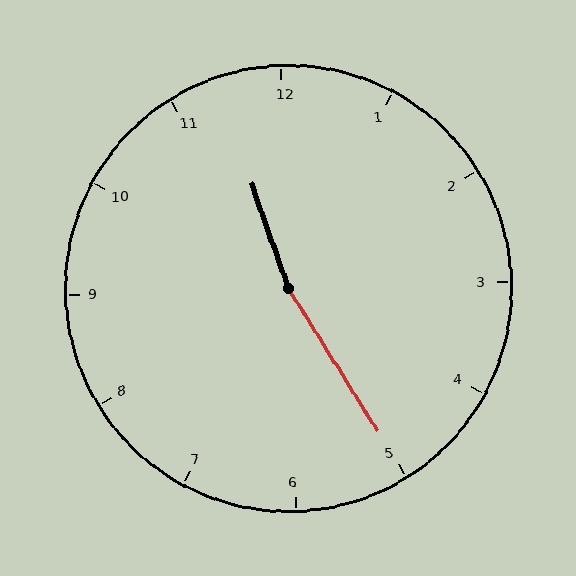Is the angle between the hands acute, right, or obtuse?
It is obtuse.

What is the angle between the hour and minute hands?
Approximately 168 degrees.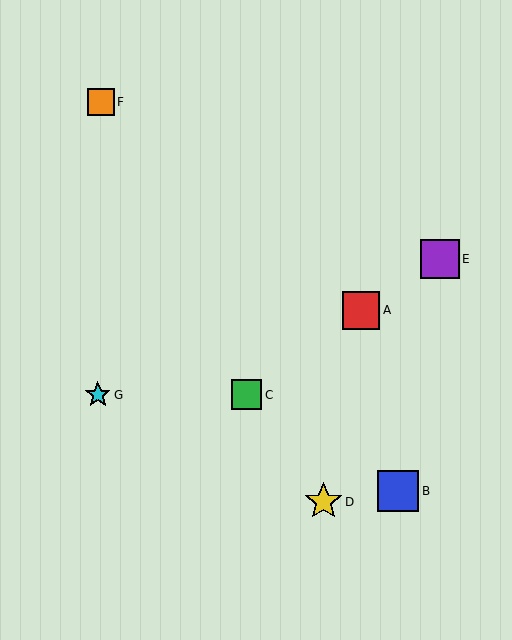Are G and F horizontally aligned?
No, G is at y≈395 and F is at y≈102.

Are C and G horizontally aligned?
Yes, both are at y≈395.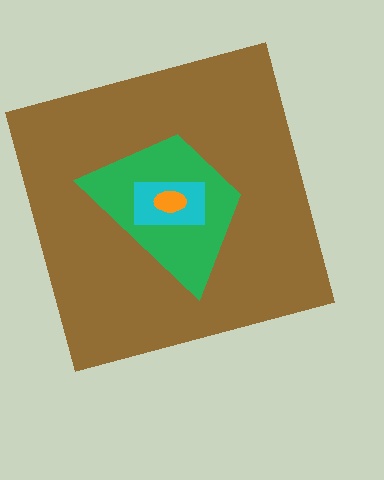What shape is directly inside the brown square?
The green trapezoid.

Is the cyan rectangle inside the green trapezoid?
Yes.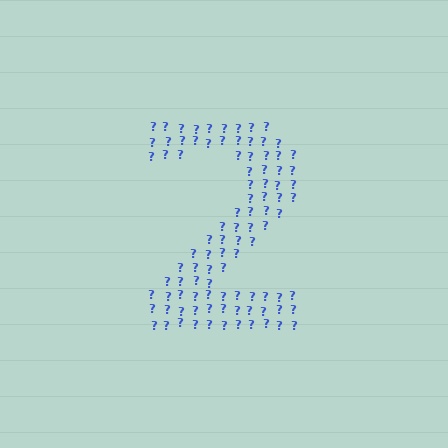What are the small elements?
The small elements are question marks.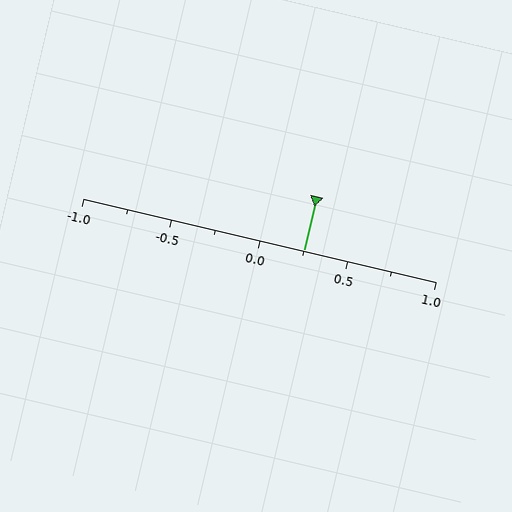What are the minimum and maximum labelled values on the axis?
The axis runs from -1.0 to 1.0.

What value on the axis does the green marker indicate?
The marker indicates approximately 0.25.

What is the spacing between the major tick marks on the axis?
The major ticks are spaced 0.5 apart.